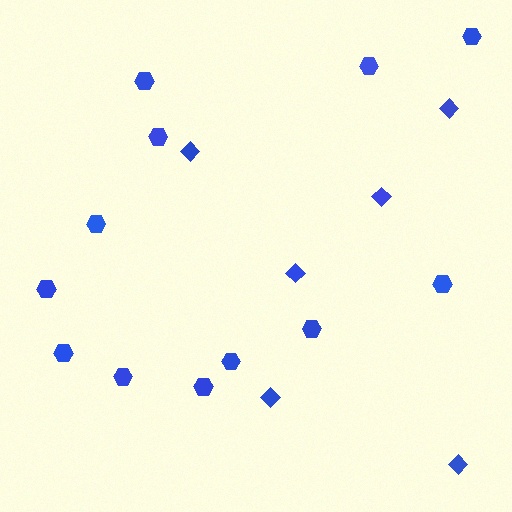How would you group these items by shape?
There are 2 groups: one group of hexagons (12) and one group of diamonds (6).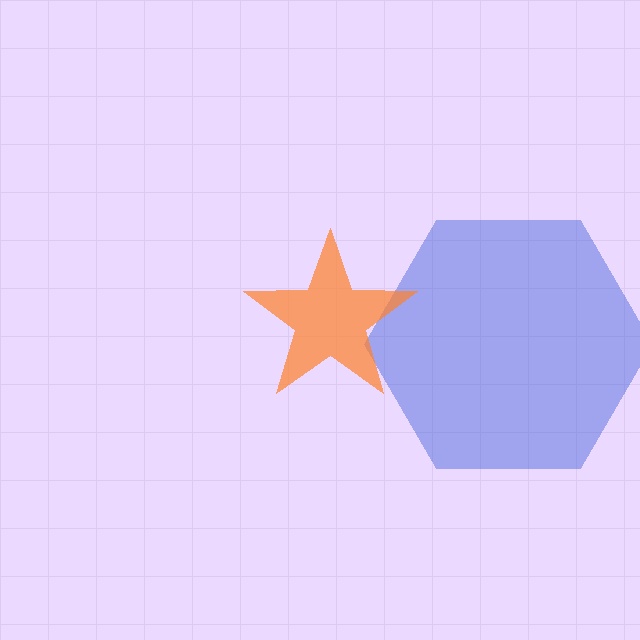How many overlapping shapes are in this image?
There are 2 overlapping shapes in the image.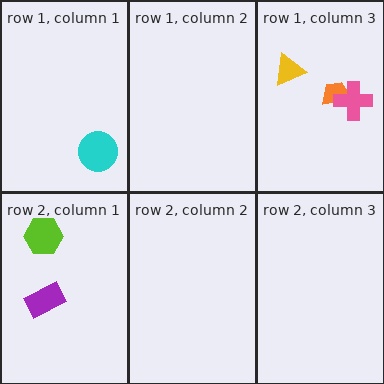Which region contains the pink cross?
The row 1, column 3 region.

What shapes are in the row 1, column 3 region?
The orange trapezoid, the pink cross, the yellow triangle.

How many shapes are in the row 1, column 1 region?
1.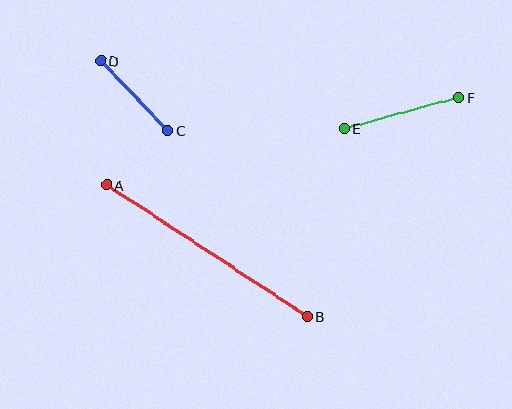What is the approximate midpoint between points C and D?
The midpoint is at approximately (134, 96) pixels.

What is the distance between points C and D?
The distance is approximately 97 pixels.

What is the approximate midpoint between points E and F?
The midpoint is at approximately (401, 113) pixels.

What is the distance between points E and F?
The distance is approximately 118 pixels.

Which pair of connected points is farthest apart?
Points A and B are farthest apart.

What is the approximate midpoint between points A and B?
The midpoint is at approximately (207, 251) pixels.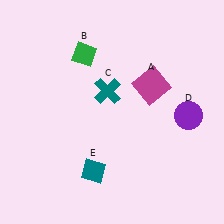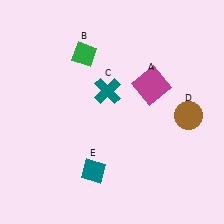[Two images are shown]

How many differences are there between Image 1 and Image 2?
There is 1 difference between the two images.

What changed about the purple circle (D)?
In Image 1, D is purple. In Image 2, it changed to brown.